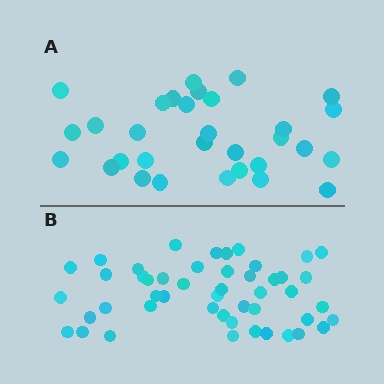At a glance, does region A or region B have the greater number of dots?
Region B (the bottom region) has more dots.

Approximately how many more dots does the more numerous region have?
Region B has approximately 15 more dots than region A.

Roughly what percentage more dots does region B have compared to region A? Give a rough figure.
About 55% more.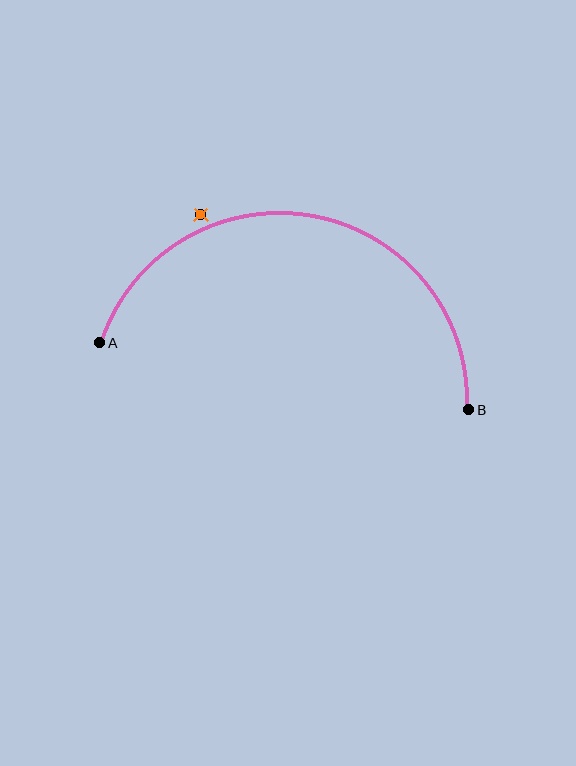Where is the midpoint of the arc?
The arc midpoint is the point on the curve farthest from the straight line joining A and B. It sits above that line.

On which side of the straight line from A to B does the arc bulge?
The arc bulges above the straight line connecting A and B.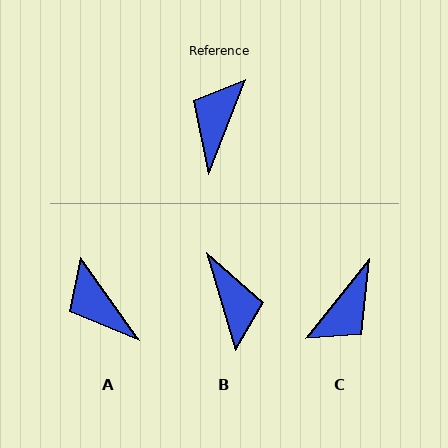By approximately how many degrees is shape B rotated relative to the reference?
Approximately 142 degrees clockwise.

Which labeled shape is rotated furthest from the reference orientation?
C, about 163 degrees away.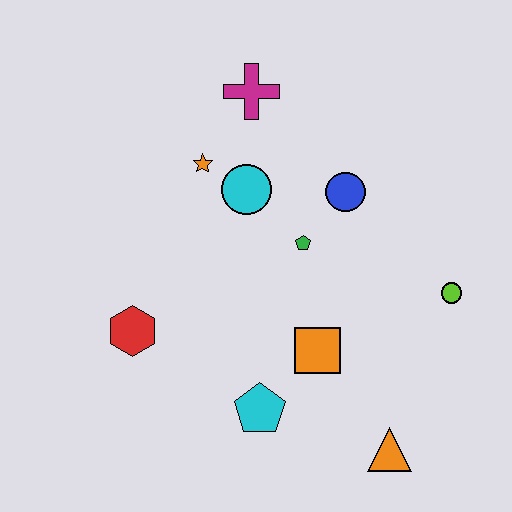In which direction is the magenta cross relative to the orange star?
The magenta cross is above the orange star.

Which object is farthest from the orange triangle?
The magenta cross is farthest from the orange triangle.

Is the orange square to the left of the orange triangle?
Yes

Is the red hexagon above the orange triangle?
Yes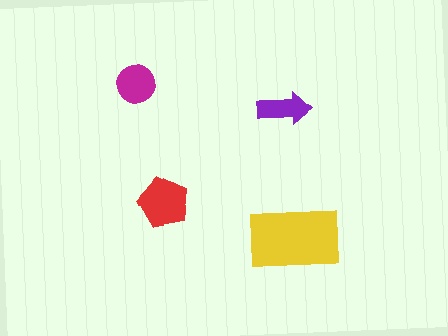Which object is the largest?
The yellow rectangle.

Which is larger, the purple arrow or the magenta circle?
The magenta circle.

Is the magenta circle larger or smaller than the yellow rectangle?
Smaller.